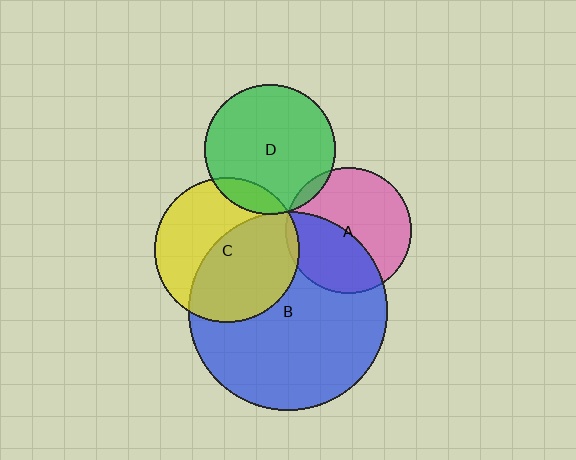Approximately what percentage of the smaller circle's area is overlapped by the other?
Approximately 55%.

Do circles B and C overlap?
Yes.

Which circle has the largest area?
Circle B (blue).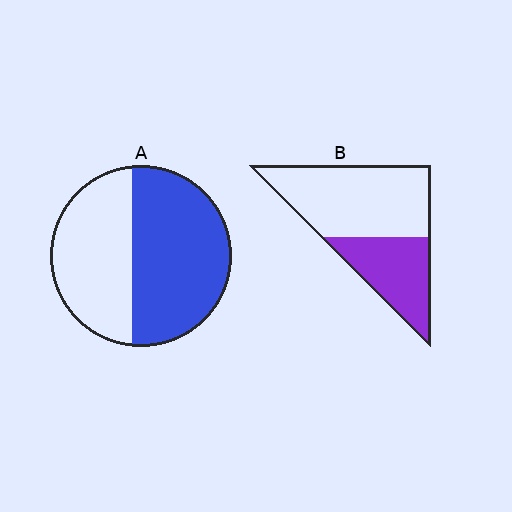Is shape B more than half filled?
No.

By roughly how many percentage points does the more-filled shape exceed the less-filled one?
By roughly 20 percentage points (A over B).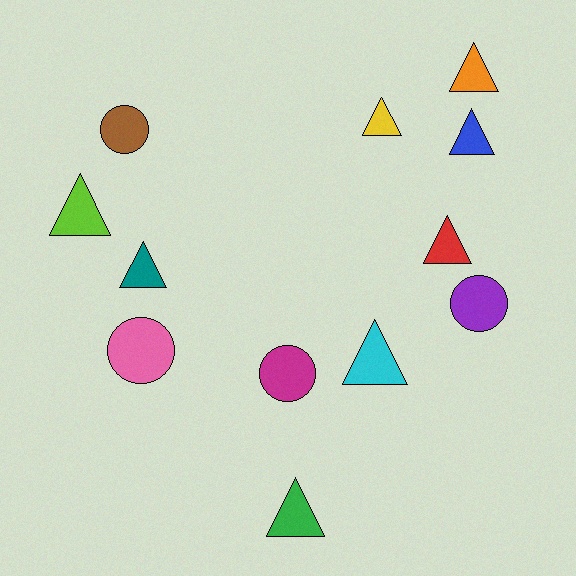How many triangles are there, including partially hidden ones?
There are 8 triangles.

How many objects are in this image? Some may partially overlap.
There are 12 objects.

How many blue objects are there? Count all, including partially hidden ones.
There is 1 blue object.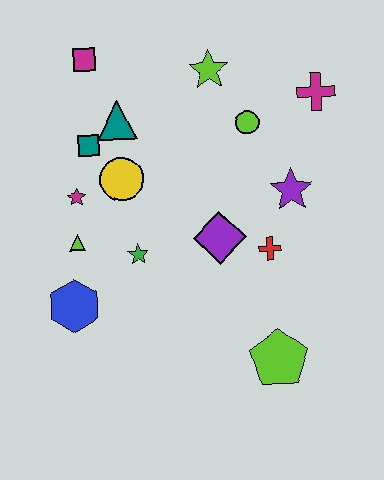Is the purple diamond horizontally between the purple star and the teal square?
Yes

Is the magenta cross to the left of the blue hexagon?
No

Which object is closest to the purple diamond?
The red cross is closest to the purple diamond.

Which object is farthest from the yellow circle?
The lime pentagon is farthest from the yellow circle.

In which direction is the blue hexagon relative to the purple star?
The blue hexagon is to the left of the purple star.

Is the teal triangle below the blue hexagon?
No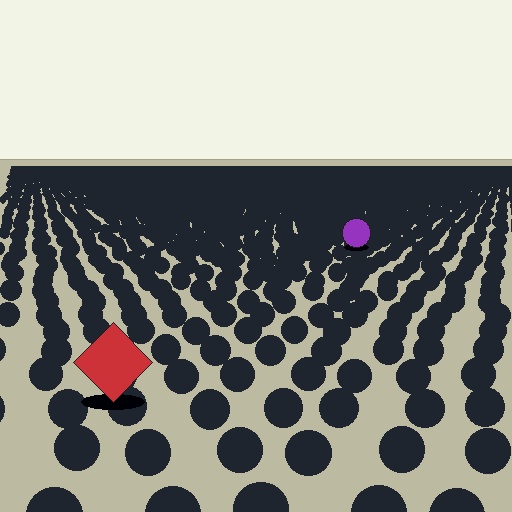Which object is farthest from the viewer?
The purple circle is farthest from the viewer. It appears smaller and the ground texture around it is denser.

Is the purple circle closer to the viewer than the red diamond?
No. The red diamond is closer — you can tell from the texture gradient: the ground texture is coarser near it.